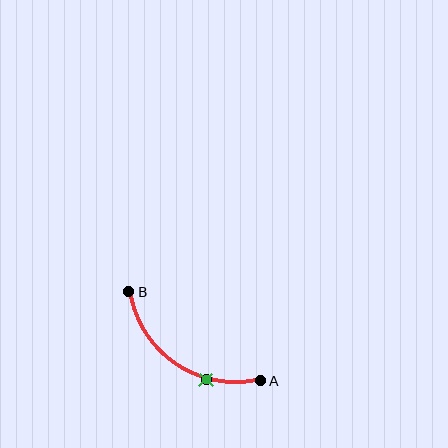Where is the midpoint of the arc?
The arc midpoint is the point on the curve farthest from the straight line joining A and B. It sits below and to the left of that line.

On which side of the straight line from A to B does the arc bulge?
The arc bulges below and to the left of the straight line connecting A and B.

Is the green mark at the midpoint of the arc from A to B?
No. The green mark lies on the arc but is closer to endpoint A. The arc midpoint would be at the point on the curve equidistant along the arc from both A and B.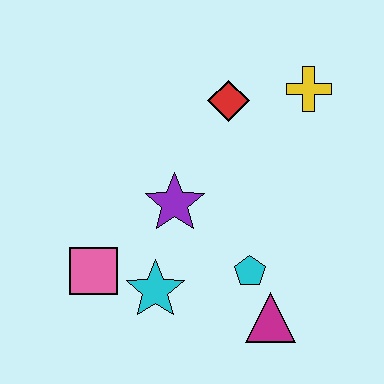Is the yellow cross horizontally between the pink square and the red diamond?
No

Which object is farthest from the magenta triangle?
The yellow cross is farthest from the magenta triangle.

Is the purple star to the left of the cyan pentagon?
Yes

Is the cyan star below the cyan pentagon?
Yes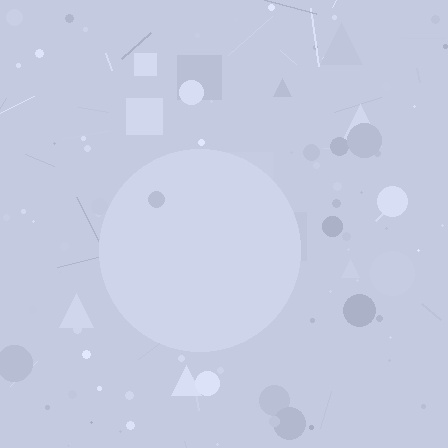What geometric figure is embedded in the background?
A circle is embedded in the background.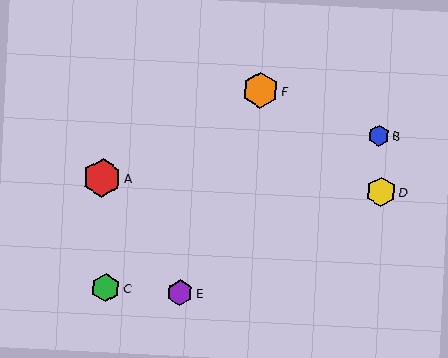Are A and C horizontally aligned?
No, A is at y≈178 and C is at y≈288.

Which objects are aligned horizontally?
Objects A, D are aligned horizontally.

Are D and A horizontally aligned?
Yes, both are at y≈192.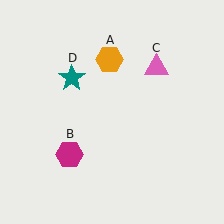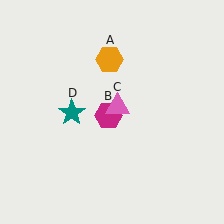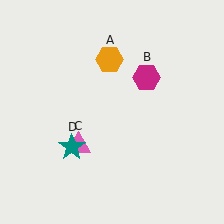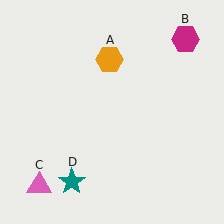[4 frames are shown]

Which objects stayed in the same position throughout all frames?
Orange hexagon (object A) remained stationary.